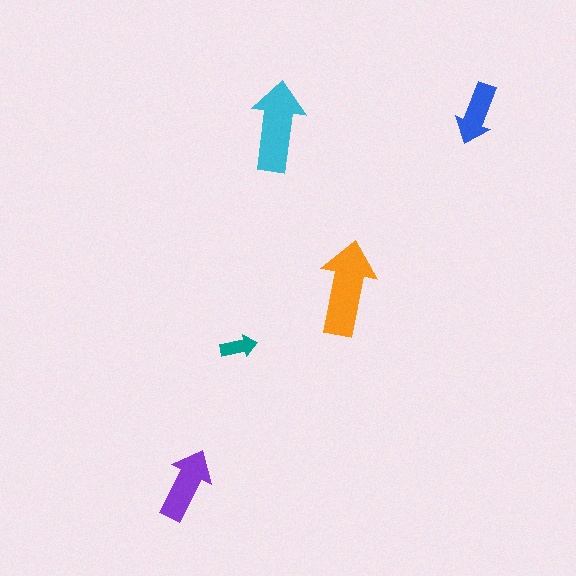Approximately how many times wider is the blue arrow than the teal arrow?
About 1.5 times wider.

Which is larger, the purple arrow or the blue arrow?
The purple one.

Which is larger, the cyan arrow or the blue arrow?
The cyan one.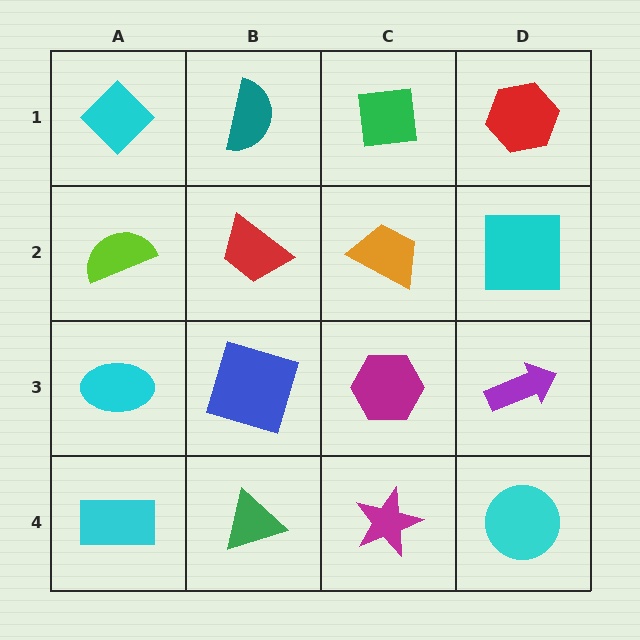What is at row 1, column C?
A green square.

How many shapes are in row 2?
4 shapes.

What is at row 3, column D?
A purple arrow.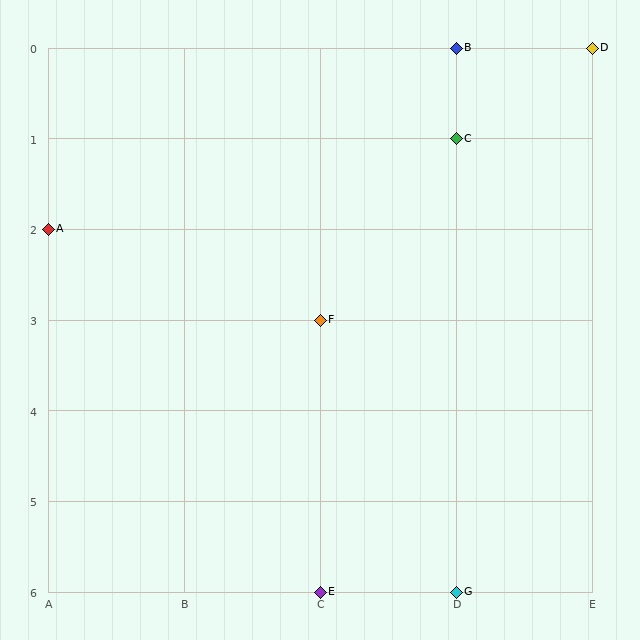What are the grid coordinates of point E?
Point E is at grid coordinates (C, 6).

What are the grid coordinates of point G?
Point G is at grid coordinates (D, 6).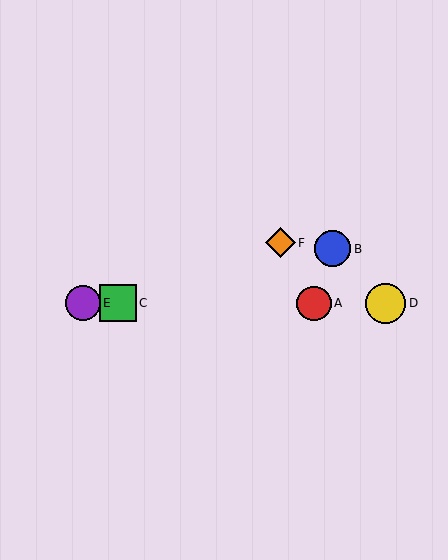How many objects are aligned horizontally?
4 objects (A, C, D, E) are aligned horizontally.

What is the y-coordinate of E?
Object E is at y≈303.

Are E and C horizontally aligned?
Yes, both are at y≈303.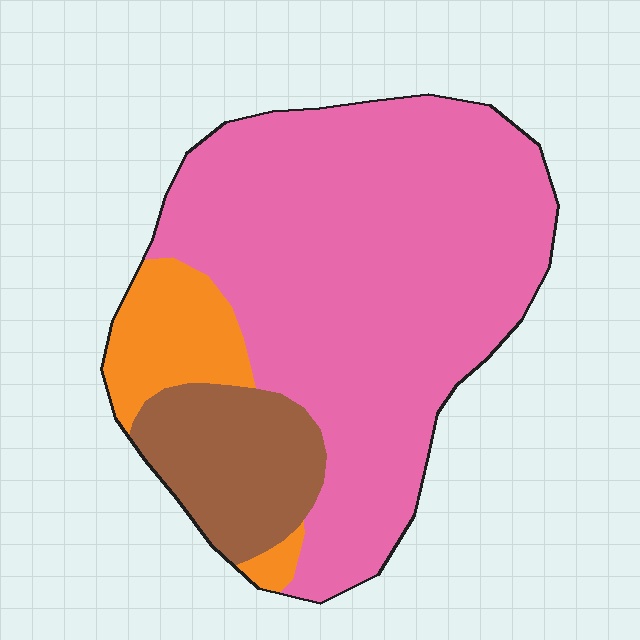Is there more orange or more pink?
Pink.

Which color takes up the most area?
Pink, at roughly 75%.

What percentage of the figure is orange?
Orange takes up about one eighth (1/8) of the figure.